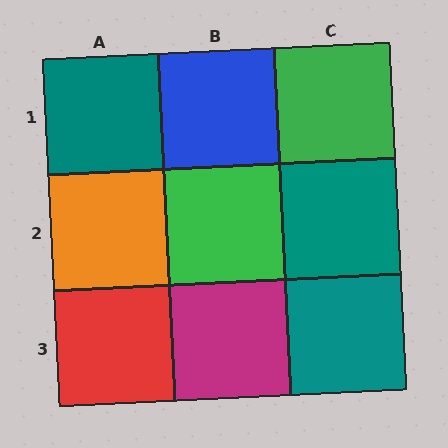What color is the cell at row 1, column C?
Green.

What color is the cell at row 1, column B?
Blue.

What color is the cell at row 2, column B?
Green.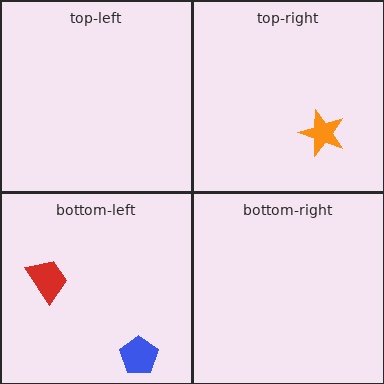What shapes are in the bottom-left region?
The red trapezoid, the blue pentagon.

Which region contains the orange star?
The top-right region.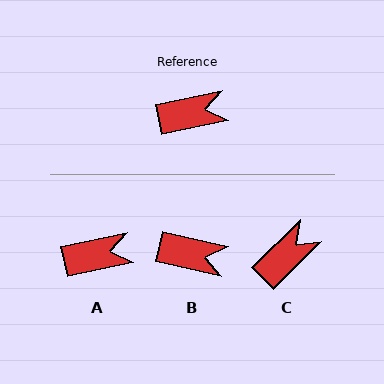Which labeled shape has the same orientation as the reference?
A.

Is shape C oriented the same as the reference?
No, it is off by about 32 degrees.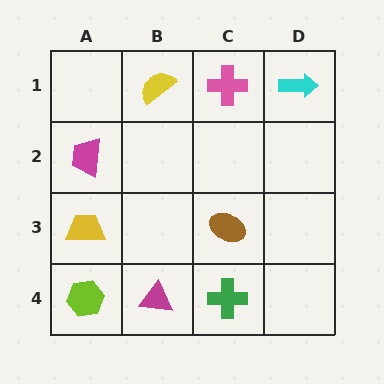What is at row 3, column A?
A yellow trapezoid.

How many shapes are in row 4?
3 shapes.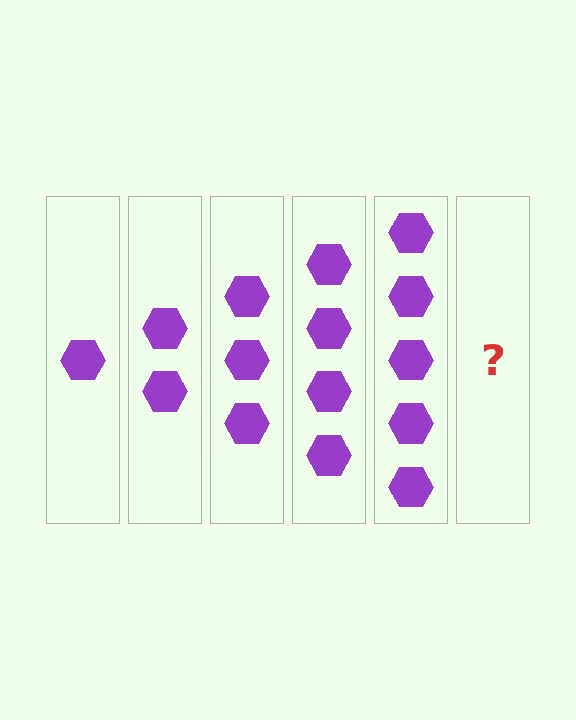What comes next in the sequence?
The next element should be 6 hexagons.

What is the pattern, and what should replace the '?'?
The pattern is that each step adds one more hexagon. The '?' should be 6 hexagons.